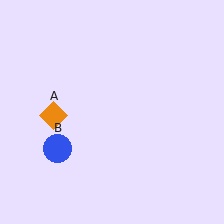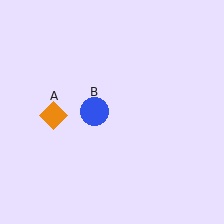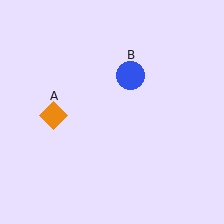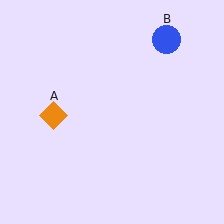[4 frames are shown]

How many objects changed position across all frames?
1 object changed position: blue circle (object B).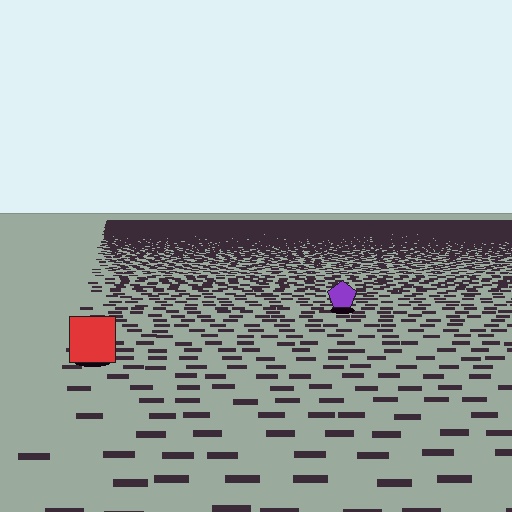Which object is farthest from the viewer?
The purple pentagon is farthest from the viewer. It appears smaller and the ground texture around it is denser.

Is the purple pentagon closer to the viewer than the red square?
No. The red square is closer — you can tell from the texture gradient: the ground texture is coarser near it.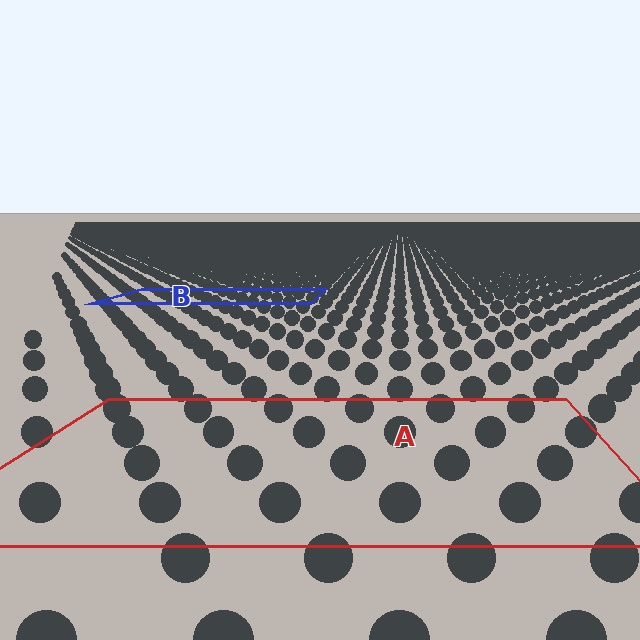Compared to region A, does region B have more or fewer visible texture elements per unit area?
Region B has more texture elements per unit area — they are packed more densely because it is farther away.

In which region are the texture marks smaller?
The texture marks are smaller in region B, because it is farther away.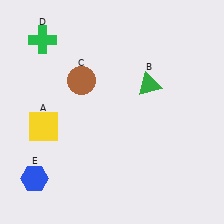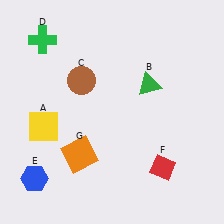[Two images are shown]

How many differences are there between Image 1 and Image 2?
There are 2 differences between the two images.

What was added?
A red diamond (F), an orange square (G) were added in Image 2.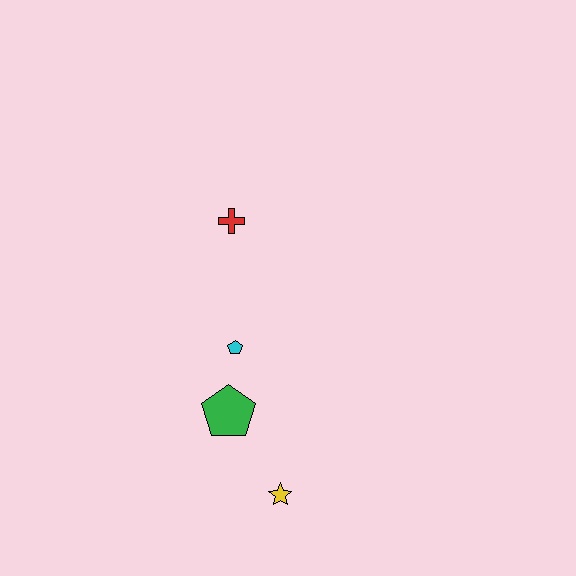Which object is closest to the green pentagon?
The cyan pentagon is closest to the green pentagon.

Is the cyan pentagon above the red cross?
No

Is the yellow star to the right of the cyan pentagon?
Yes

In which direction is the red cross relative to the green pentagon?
The red cross is above the green pentagon.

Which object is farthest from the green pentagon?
The red cross is farthest from the green pentagon.